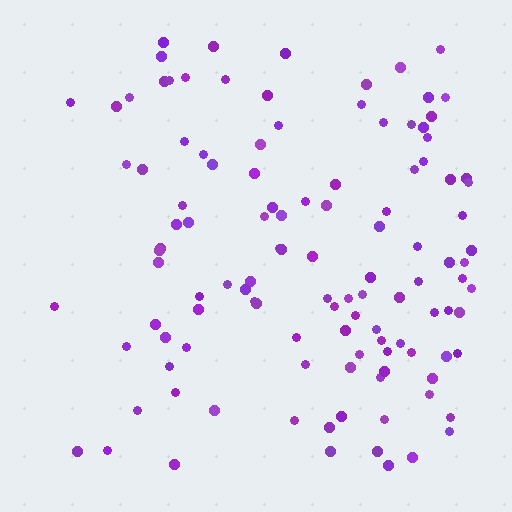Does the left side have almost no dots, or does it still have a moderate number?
Still a moderate number, just noticeably fewer than the right.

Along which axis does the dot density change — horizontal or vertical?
Horizontal.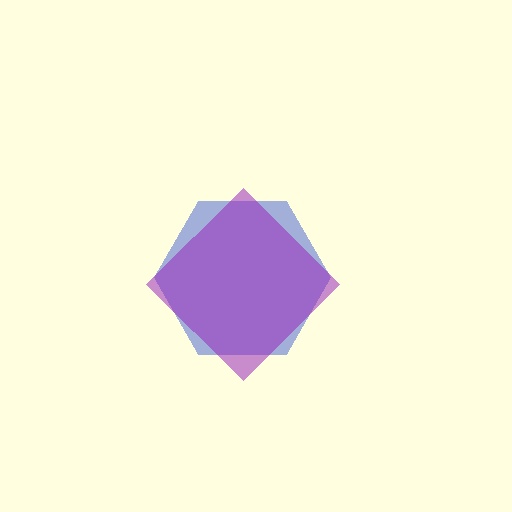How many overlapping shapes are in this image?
There are 2 overlapping shapes in the image.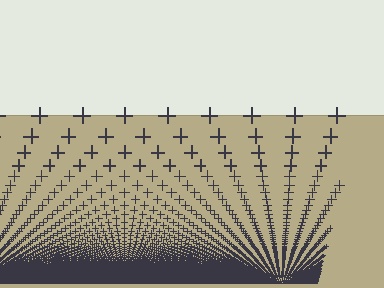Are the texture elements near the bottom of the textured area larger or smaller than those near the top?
Smaller. The gradient is inverted — elements near the bottom are smaller and denser.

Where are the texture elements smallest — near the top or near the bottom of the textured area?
Near the bottom.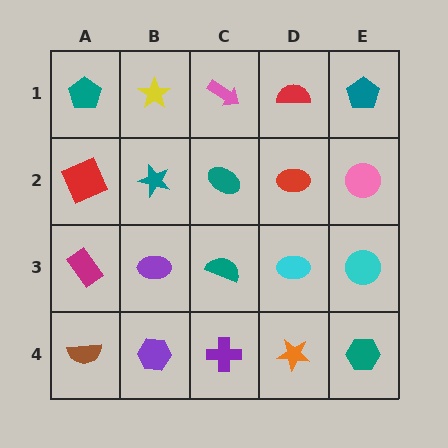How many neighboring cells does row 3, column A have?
3.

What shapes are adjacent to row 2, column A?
A teal pentagon (row 1, column A), a magenta rectangle (row 3, column A), a teal star (row 2, column B).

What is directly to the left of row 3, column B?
A magenta rectangle.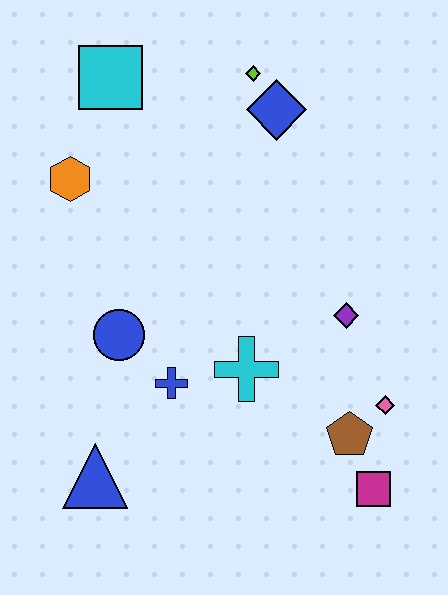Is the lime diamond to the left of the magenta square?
Yes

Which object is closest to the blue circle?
The blue cross is closest to the blue circle.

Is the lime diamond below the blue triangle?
No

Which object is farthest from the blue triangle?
The lime diamond is farthest from the blue triangle.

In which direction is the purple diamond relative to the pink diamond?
The purple diamond is above the pink diamond.